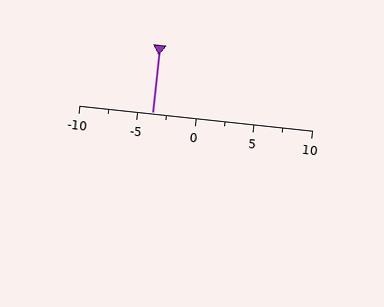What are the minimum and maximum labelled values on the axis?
The axis runs from -10 to 10.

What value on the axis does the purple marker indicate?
The marker indicates approximately -3.8.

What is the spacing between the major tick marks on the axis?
The major ticks are spaced 5 apart.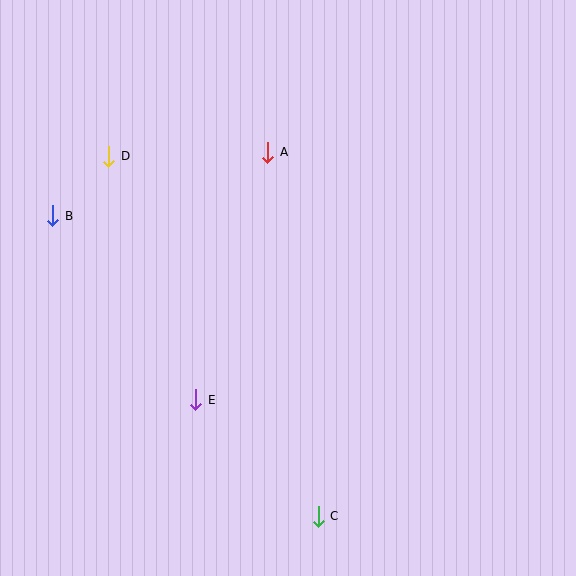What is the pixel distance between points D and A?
The distance between D and A is 159 pixels.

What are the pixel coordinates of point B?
Point B is at (53, 216).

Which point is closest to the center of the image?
Point A at (267, 152) is closest to the center.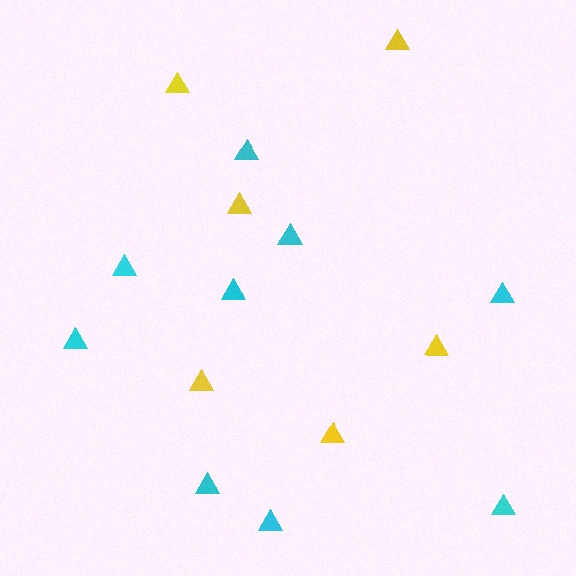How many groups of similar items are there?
There are 2 groups: one group of yellow triangles (6) and one group of cyan triangles (9).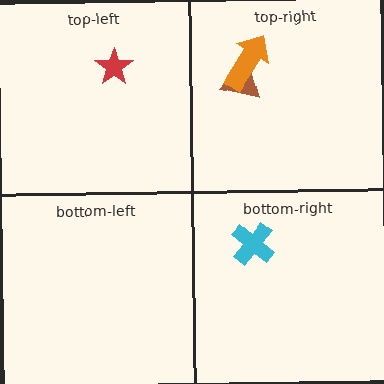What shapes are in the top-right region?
The brown triangle, the orange arrow.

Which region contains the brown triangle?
The top-right region.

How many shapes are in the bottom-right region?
1.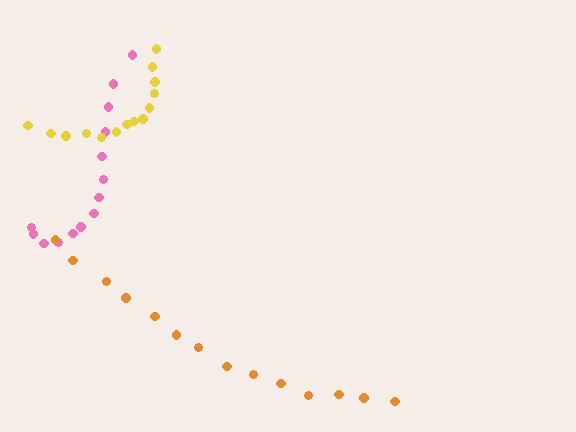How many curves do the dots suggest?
There are 3 distinct paths.